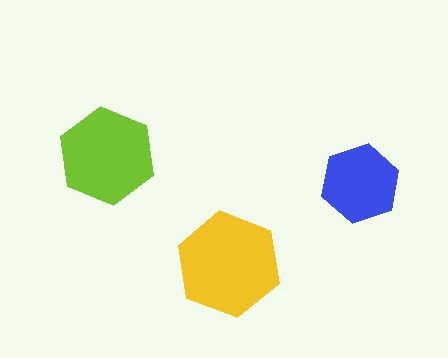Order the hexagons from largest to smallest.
the yellow one, the lime one, the blue one.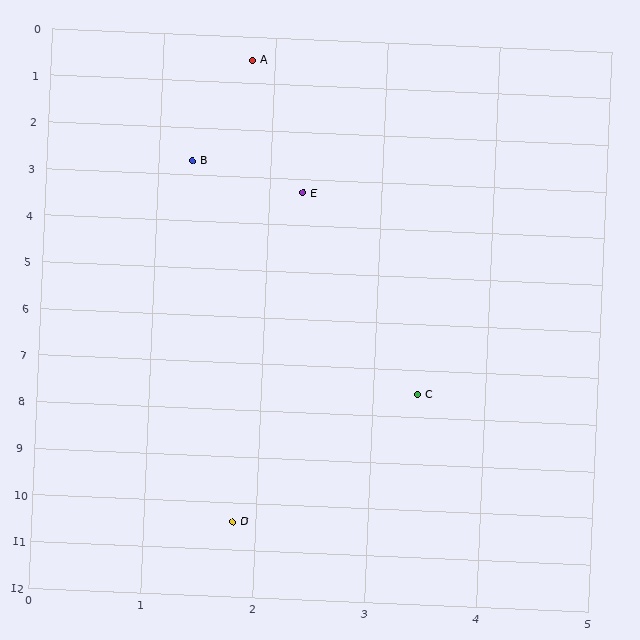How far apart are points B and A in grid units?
Points B and A are about 2.3 grid units apart.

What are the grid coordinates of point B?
Point B is at approximately (1.3, 2.7).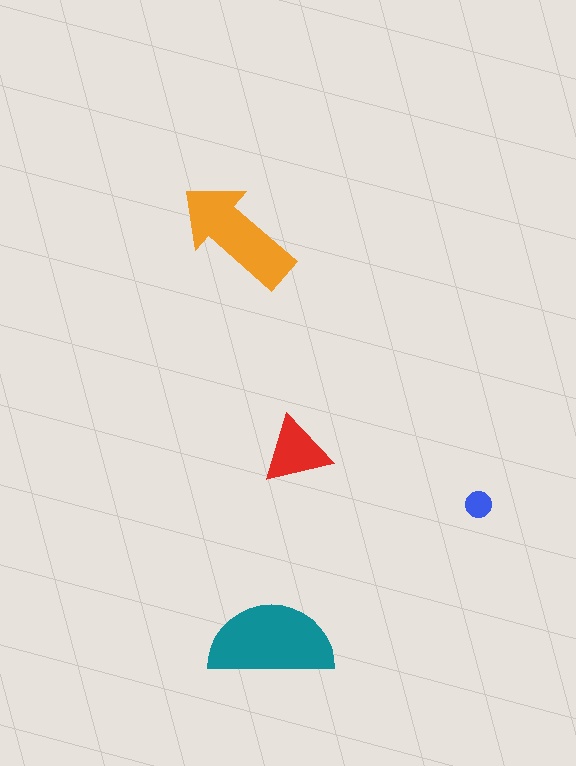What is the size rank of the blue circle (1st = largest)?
4th.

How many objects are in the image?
There are 4 objects in the image.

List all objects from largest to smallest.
The teal semicircle, the orange arrow, the red triangle, the blue circle.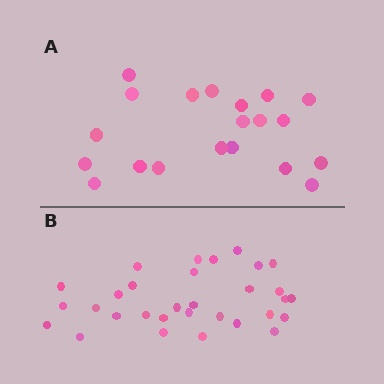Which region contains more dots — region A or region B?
Region B (the bottom region) has more dots.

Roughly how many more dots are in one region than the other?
Region B has roughly 12 or so more dots than region A.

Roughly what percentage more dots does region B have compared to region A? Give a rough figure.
About 55% more.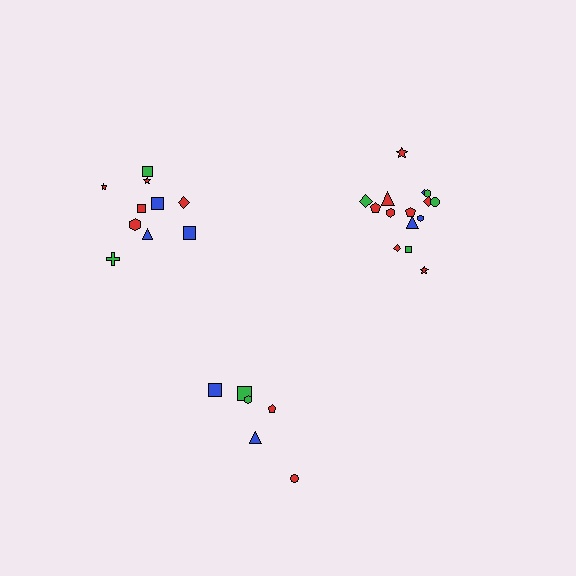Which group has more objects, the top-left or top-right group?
The top-right group.